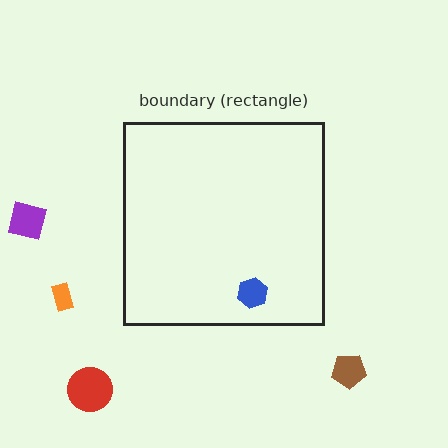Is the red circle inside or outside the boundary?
Outside.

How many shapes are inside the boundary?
1 inside, 4 outside.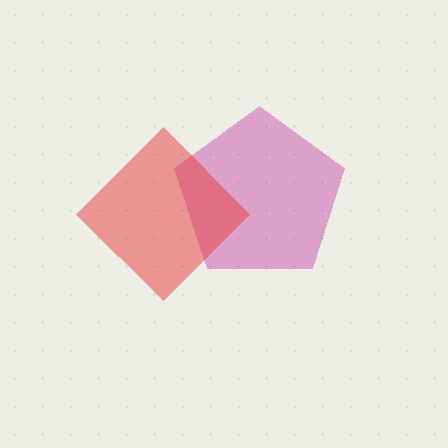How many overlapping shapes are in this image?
There are 2 overlapping shapes in the image.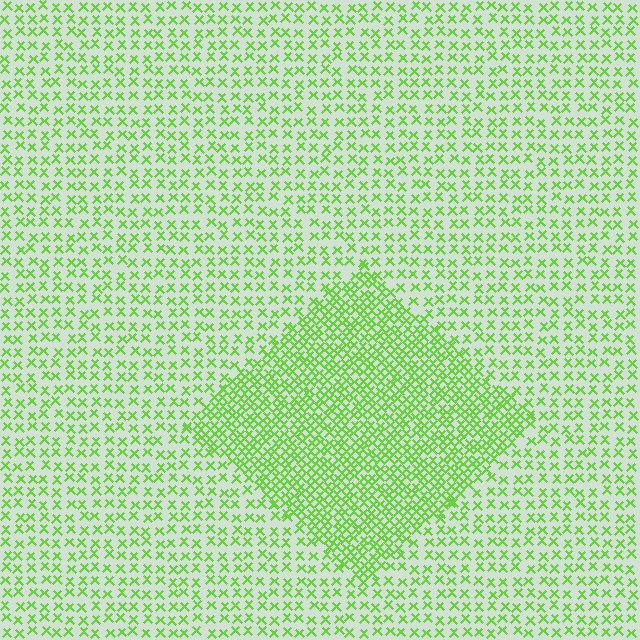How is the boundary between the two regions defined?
The boundary is defined by a change in element density (approximately 2.1x ratio). All elements are the same color, size, and shape.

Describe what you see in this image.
The image contains small lime elements arranged at two different densities. A diamond-shaped region is visible where the elements are more densely packed than the surrounding area.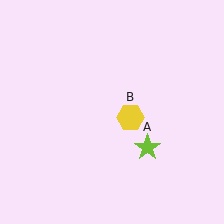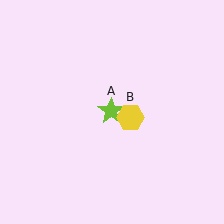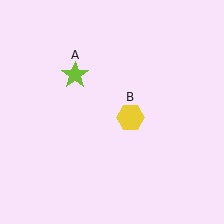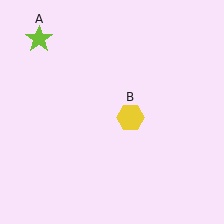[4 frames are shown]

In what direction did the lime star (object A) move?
The lime star (object A) moved up and to the left.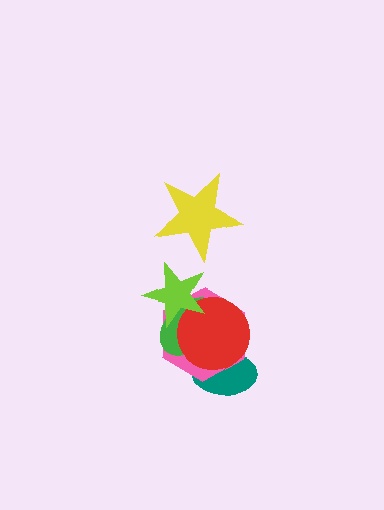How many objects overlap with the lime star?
3 objects overlap with the lime star.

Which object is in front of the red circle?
The lime star is in front of the red circle.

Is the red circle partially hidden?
Yes, it is partially covered by another shape.